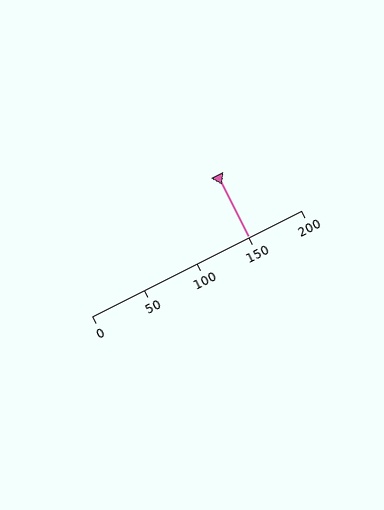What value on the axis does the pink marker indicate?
The marker indicates approximately 150.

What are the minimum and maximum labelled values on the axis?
The axis runs from 0 to 200.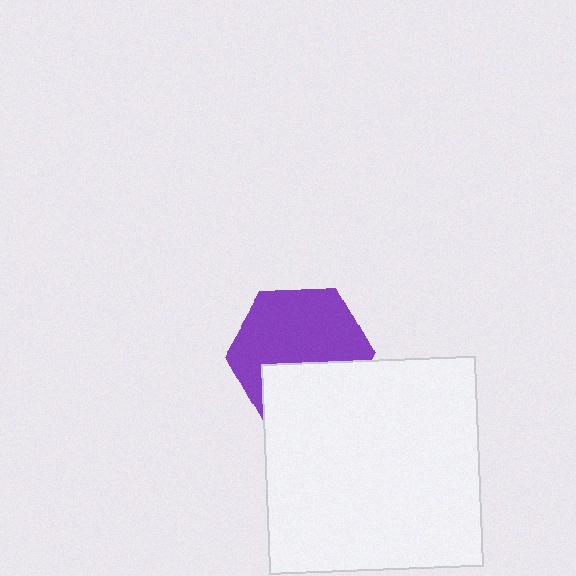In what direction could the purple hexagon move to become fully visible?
The purple hexagon could move up. That would shift it out from behind the white rectangle entirely.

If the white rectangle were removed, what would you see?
You would see the complete purple hexagon.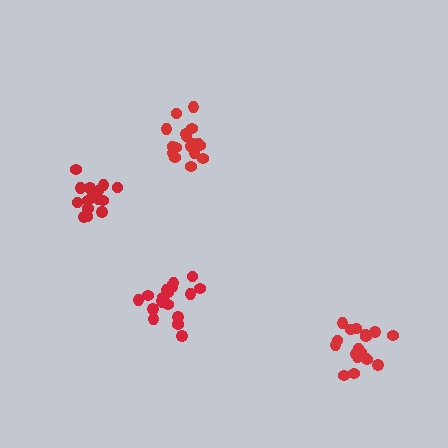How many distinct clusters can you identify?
There are 4 distinct clusters.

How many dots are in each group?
Group 1: 20 dots, Group 2: 17 dots, Group 3: 18 dots, Group 4: 15 dots (70 total).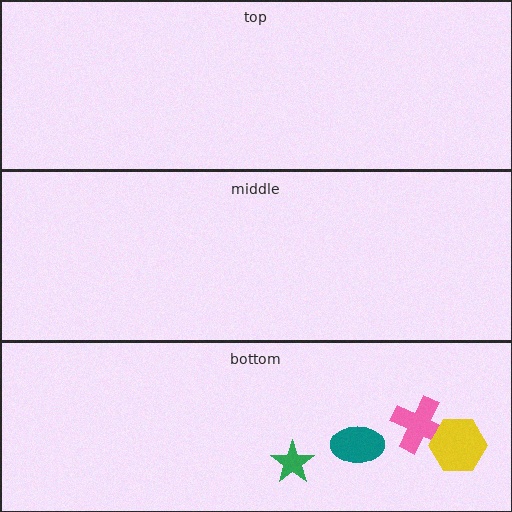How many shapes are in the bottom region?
4.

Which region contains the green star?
The bottom region.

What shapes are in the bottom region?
The teal ellipse, the green star, the pink cross, the yellow hexagon.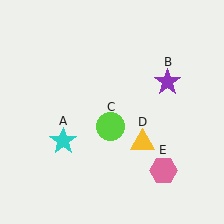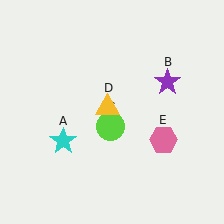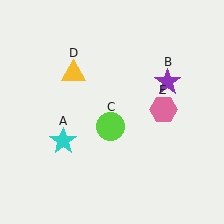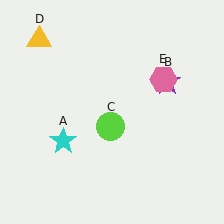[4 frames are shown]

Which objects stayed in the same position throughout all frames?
Cyan star (object A) and purple star (object B) and lime circle (object C) remained stationary.